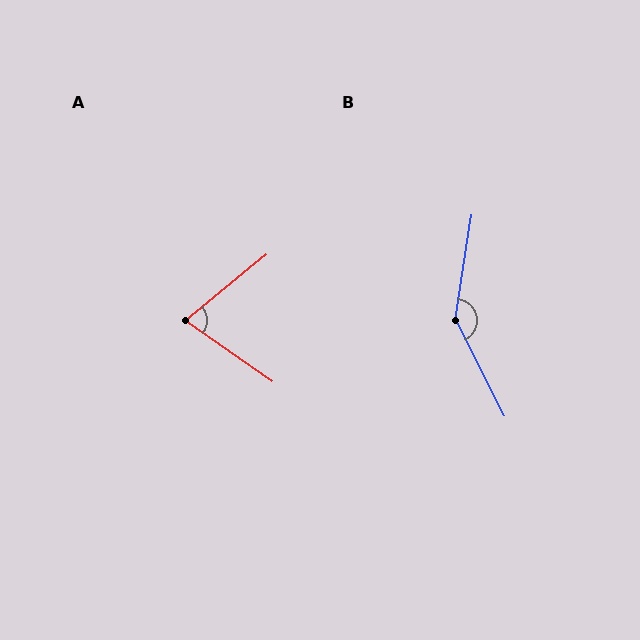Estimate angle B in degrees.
Approximately 145 degrees.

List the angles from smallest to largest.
A (74°), B (145°).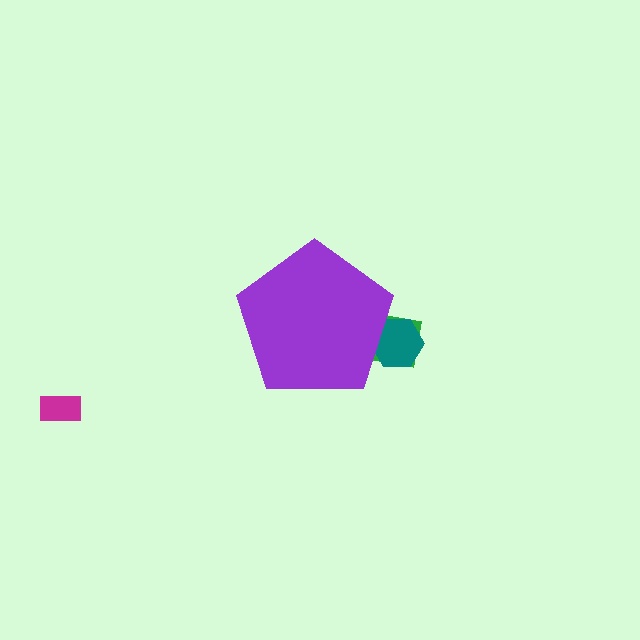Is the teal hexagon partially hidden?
Yes, the teal hexagon is partially hidden behind the purple pentagon.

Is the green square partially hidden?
Yes, the green square is partially hidden behind the purple pentagon.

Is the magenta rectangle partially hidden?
No, the magenta rectangle is fully visible.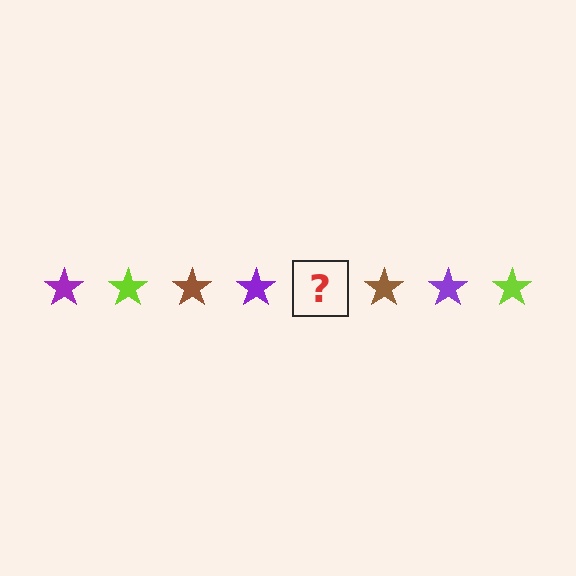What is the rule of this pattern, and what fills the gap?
The rule is that the pattern cycles through purple, lime, brown stars. The gap should be filled with a lime star.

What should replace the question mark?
The question mark should be replaced with a lime star.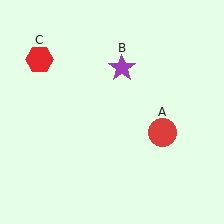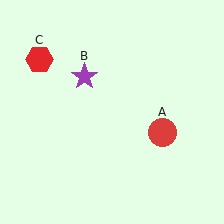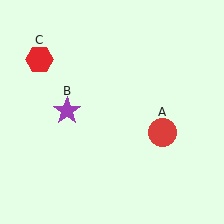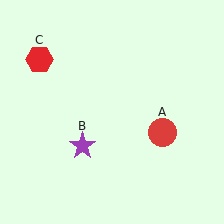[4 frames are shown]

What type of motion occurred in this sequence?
The purple star (object B) rotated counterclockwise around the center of the scene.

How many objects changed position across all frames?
1 object changed position: purple star (object B).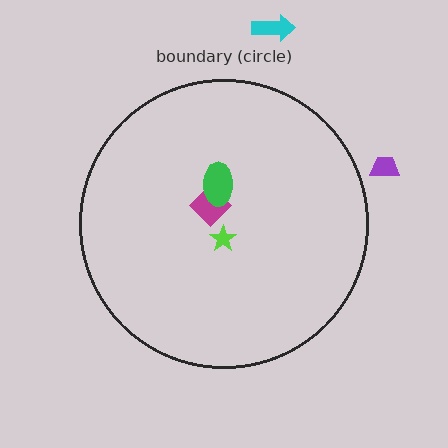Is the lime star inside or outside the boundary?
Inside.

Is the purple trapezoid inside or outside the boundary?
Outside.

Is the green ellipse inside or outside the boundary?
Inside.